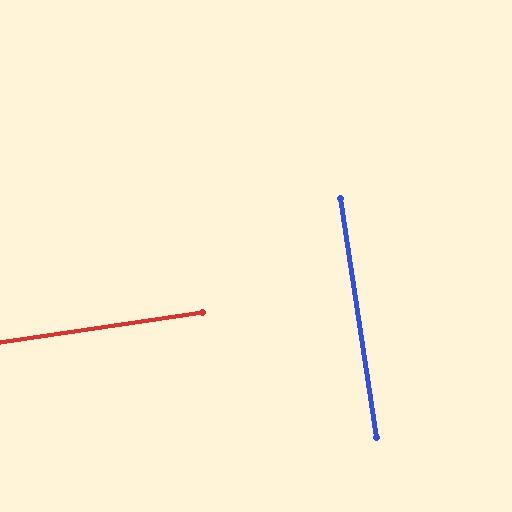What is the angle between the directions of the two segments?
Approximately 90 degrees.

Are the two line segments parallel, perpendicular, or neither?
Perpendicular — they meet at approximately 90°.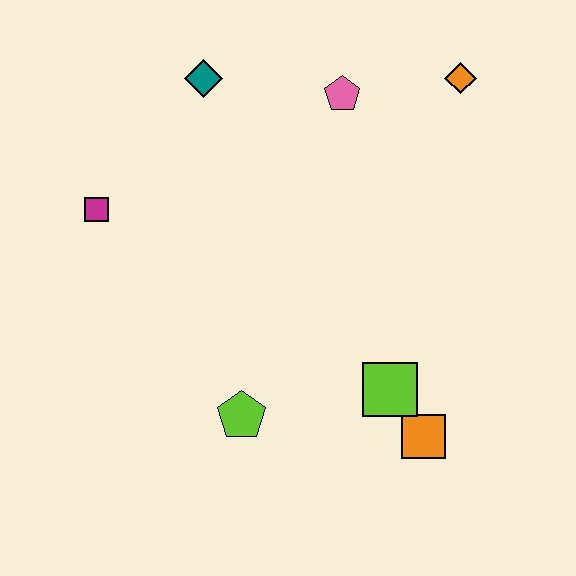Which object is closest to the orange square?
The lime square is closest to the orange square.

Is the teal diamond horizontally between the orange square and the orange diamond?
No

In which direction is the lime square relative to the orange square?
The lime square is above the orange square.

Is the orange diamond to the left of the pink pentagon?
No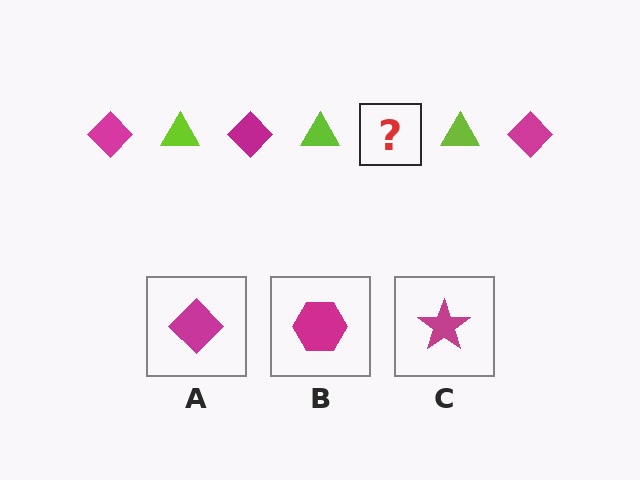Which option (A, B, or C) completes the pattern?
A.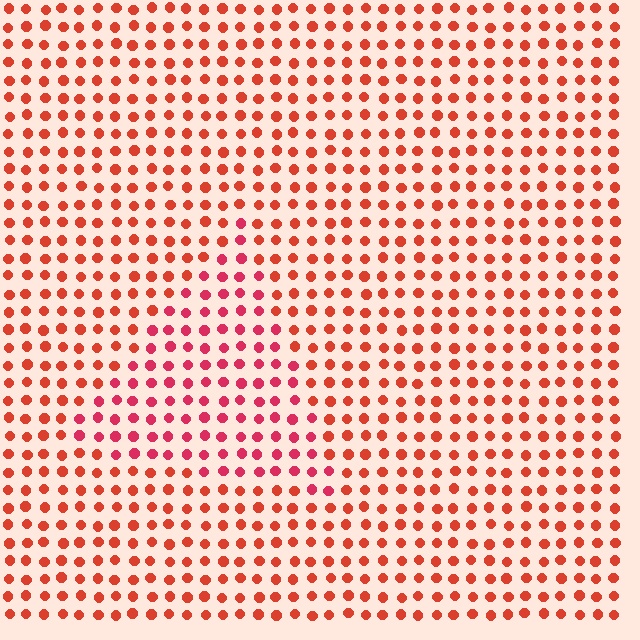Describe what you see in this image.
The image is filled with small red elements in a uniform arrangement. A triangle-shaped region is visible where the elements are tinted to a slightly different hue, forming a subtle color boundary.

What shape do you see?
I see a triangle.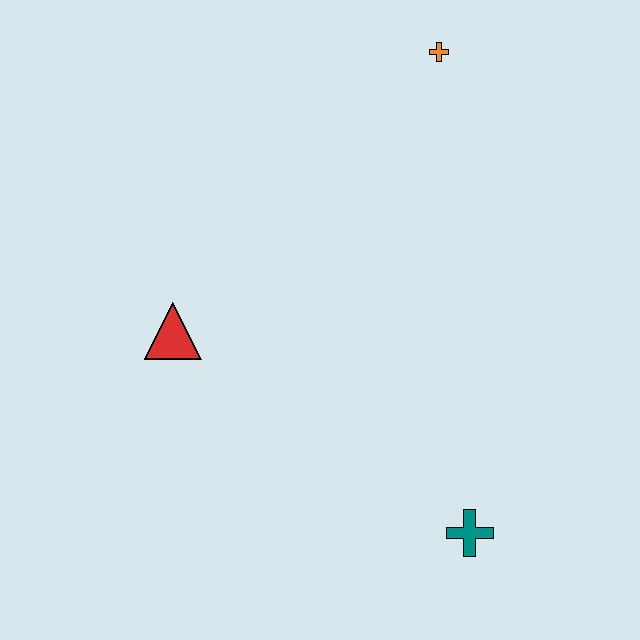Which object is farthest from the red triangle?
The orange cross is farthest from the red triangle.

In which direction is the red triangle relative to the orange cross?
The red triangle is below the orange cross.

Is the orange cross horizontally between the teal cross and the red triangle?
Yes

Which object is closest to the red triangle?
The teal cross is closest to the red triangle.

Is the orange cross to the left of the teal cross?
Yes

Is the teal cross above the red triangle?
No